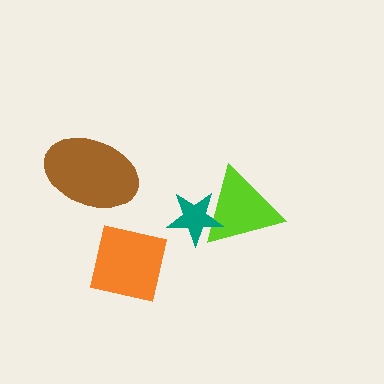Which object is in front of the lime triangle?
The teal star is in front of the lime triangle.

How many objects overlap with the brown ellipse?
0 objects overlap with the brown ellipse.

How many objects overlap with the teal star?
1 object overlaps with the teal star.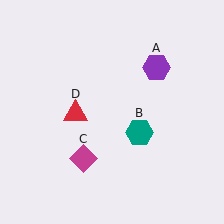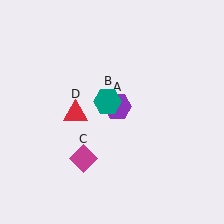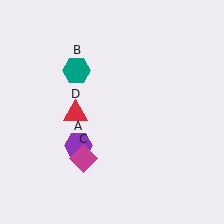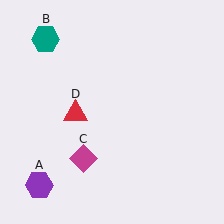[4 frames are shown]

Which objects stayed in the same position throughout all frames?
Magenta diamond (object C) and red triangle (object D) remained stationary.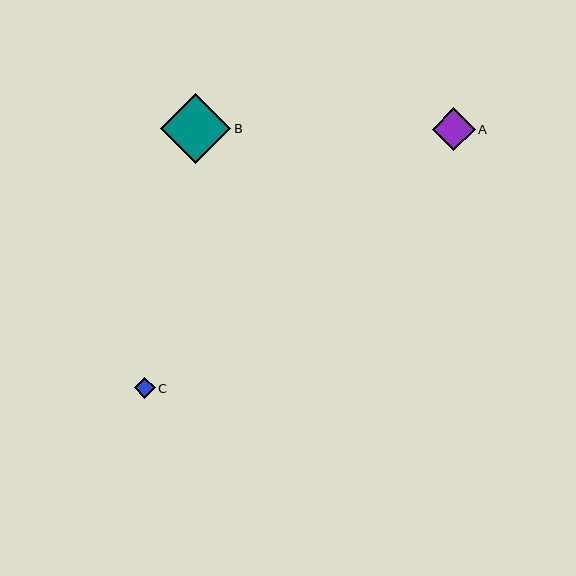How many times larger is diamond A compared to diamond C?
Diamond A is approximately 2.1 times the size of diamond C.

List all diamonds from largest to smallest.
From largest to smallest: B, A, C.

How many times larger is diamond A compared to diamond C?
Diamond A is approximately 2.1 times the size of diamond C.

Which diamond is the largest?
Diamond B is the largest with a size of approximately 70 pixels.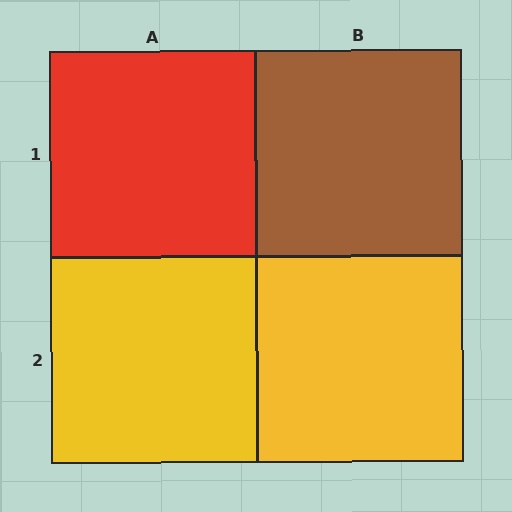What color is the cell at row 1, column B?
Brown.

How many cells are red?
1 cell is red.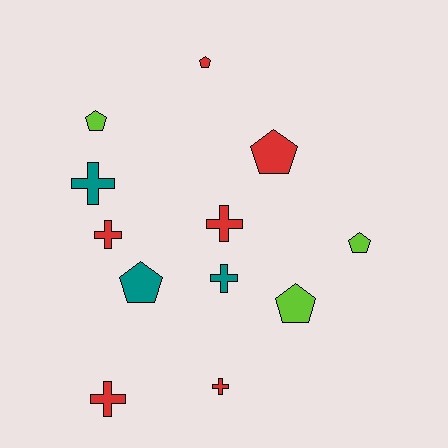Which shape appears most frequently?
Pentagon, with 6 objects.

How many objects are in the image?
There are 12 objects.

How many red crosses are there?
There are 4 red crosses.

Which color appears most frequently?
Red, with 6 objects.